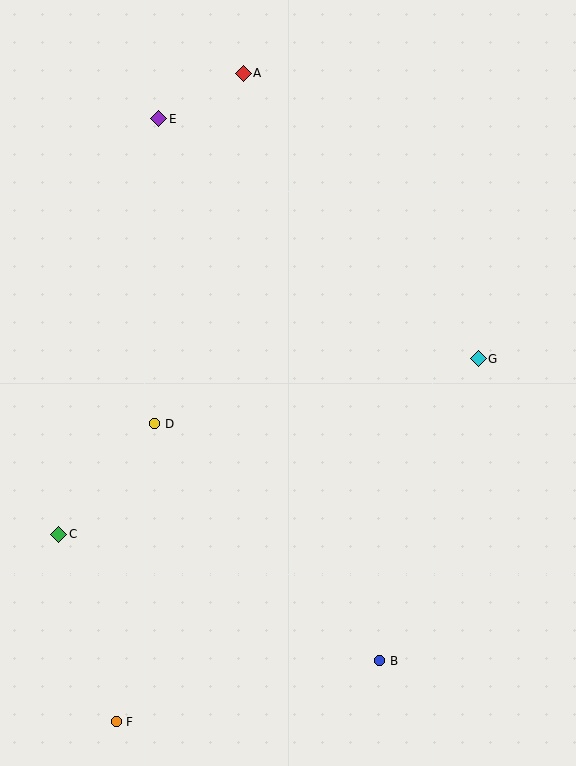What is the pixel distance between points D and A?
The distance between D and A is 362 pixels.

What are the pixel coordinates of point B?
Point B is at (380, 661).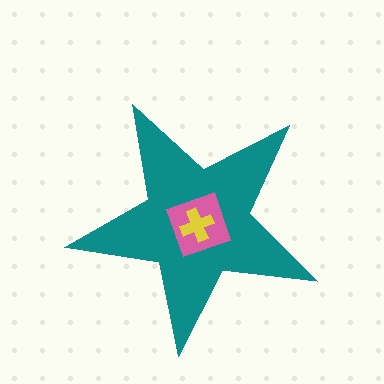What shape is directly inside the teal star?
The pink diamond.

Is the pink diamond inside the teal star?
Yes.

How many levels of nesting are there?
3.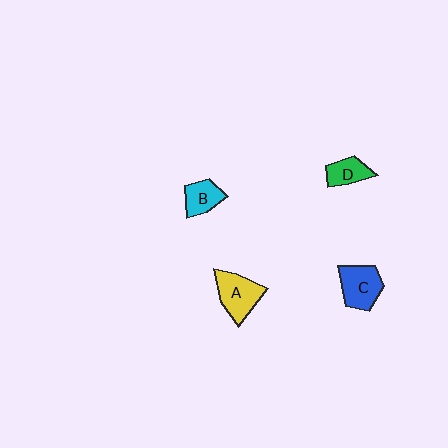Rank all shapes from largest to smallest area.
From largest to smallest: A (yellow), C (blue), B (cyan), D (green).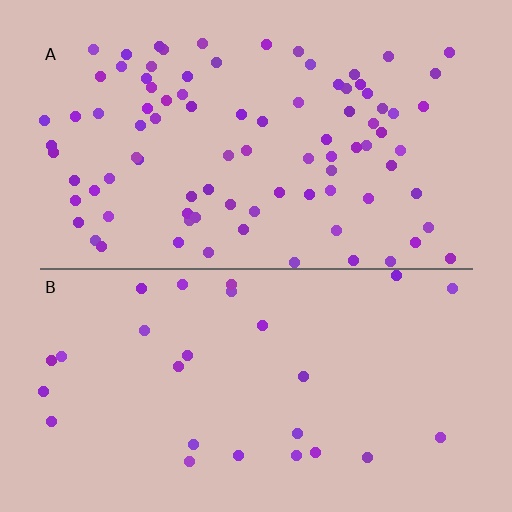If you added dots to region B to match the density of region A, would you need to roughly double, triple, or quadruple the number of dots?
Approximately triple.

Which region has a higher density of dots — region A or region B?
A (the top).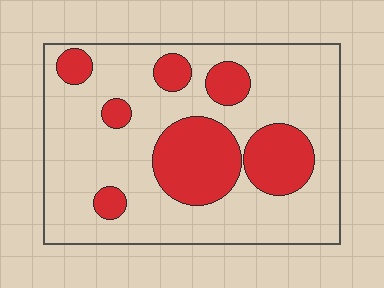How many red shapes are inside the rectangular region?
7.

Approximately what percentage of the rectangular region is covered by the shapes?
Approximately 25%.